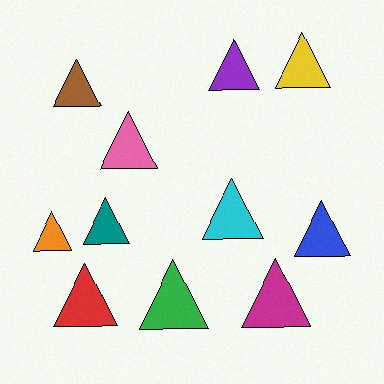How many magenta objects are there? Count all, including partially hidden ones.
There is 1 magenta object.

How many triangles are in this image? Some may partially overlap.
There are 11 triangles.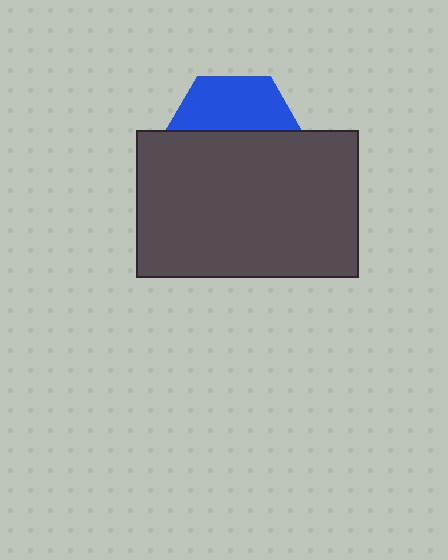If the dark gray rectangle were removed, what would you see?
You would see the complete blue hexagon.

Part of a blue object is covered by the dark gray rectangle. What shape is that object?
It is a hexagon.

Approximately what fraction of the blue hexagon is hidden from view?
Roughly 60% of the blue hexagon is hidden behind the dark gray rectangle.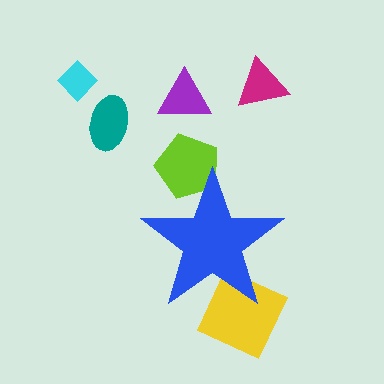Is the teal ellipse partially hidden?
No, the teal ellipse is fully visible.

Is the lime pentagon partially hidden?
Yes, the lime pentagon is partially hidden behind the blue star.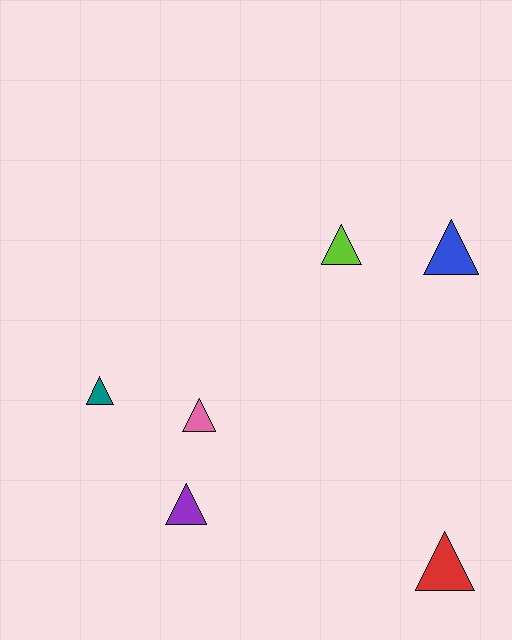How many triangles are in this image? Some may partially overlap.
There are 6 triangles.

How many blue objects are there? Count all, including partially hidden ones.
There is 1 blue object.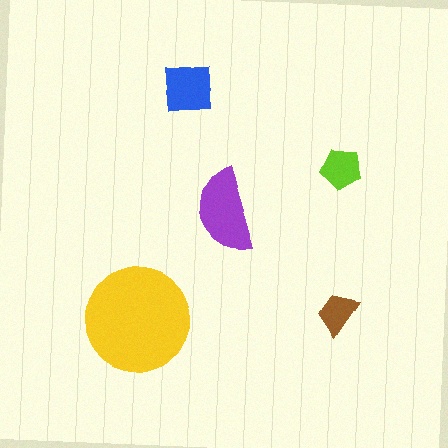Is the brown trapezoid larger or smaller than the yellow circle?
Smaller.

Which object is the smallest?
The brown trapezoid.